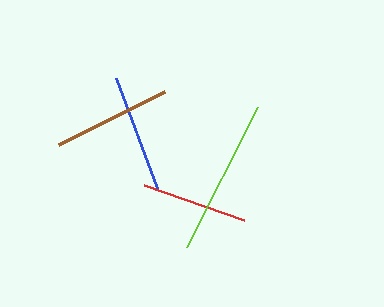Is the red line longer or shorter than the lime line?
The lime line is longer than the red line.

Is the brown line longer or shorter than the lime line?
The lime line is longer than the brown line.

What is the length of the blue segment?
The blue segment is approximately 117 pixels long.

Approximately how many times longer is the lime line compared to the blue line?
The lime line is approximately 1.3 times the length of the blue line.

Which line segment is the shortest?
The red line is the shortest at approximately 106 pixels.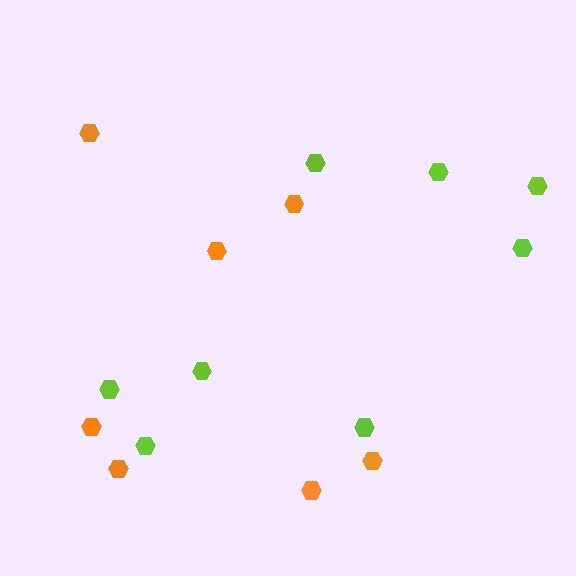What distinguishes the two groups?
There are 2 groups: one group of orange hexagons (7) and one group of lime hexagons (8).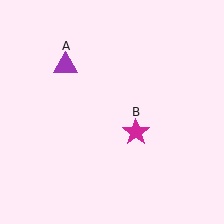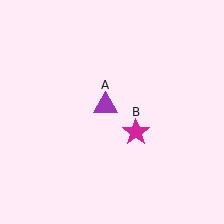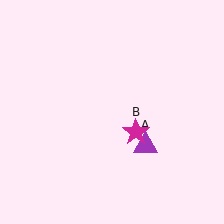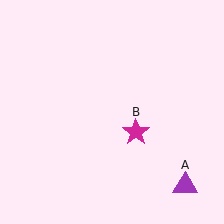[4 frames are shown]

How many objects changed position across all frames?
1 object changed position: purple triangle (object A).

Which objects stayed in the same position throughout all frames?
Magenta star (object B) remained stationary.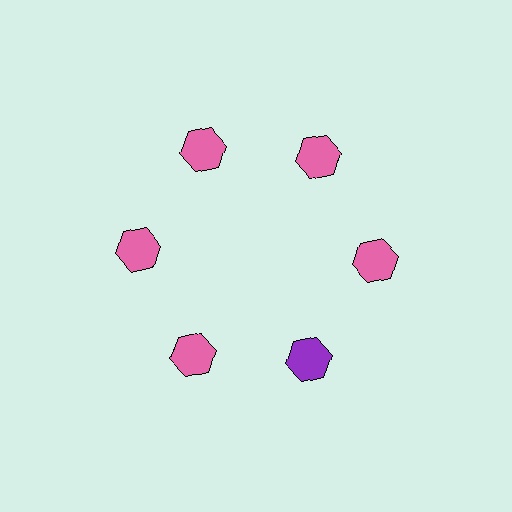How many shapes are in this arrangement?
There are 6 shapes arranged in a ring pattern.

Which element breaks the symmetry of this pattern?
The purple hexagon at roughly the 5 o'clock position breaks the symmetry. All other shapes are pink hexagons.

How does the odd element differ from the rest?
It has a different color: purple instead of pink.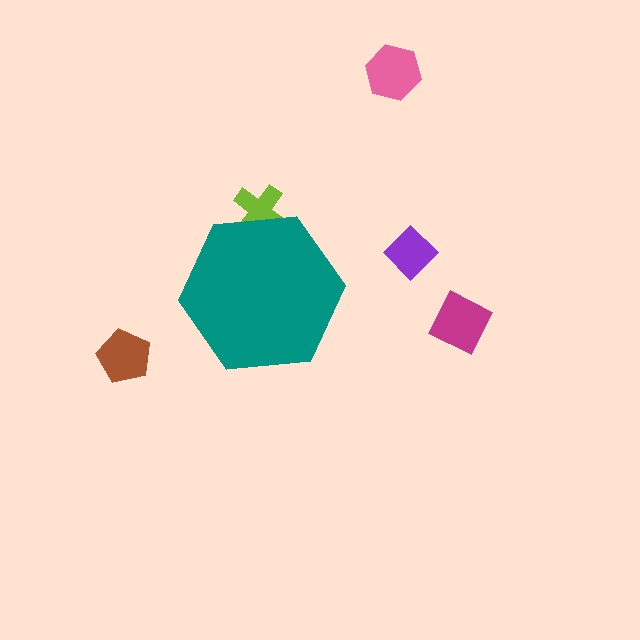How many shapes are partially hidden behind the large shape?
1 shape is partially hidden.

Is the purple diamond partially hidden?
No, the purple diamond is fully visible.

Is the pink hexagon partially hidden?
No, the pink hexagon is fully visible.